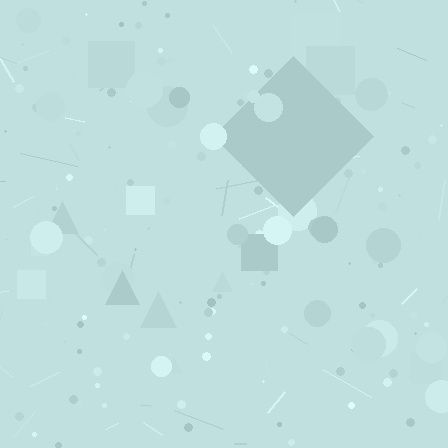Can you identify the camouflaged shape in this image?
The camouflaged shape is a diamond.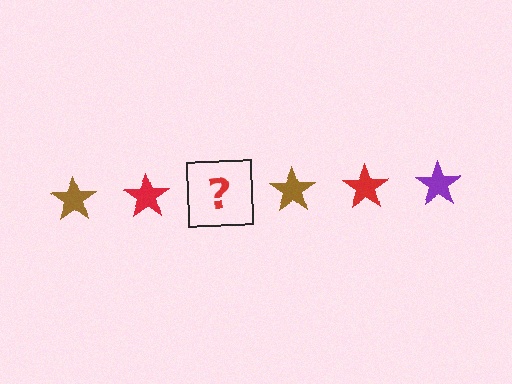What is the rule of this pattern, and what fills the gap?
The rule is that the pattern cycles through brown, red, purple stars. The gap should be filled with a purple star.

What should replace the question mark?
The question mark should be replaced with a purple star.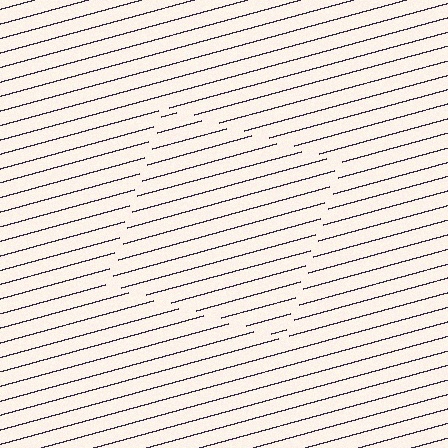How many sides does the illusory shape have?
4 sides — the line-ends trace a square.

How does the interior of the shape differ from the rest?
The interior of the shape contains the same grating, shifted by half a period — the contour is defined by the phase discontinuity where line-ends from the inner and outer gratings abut.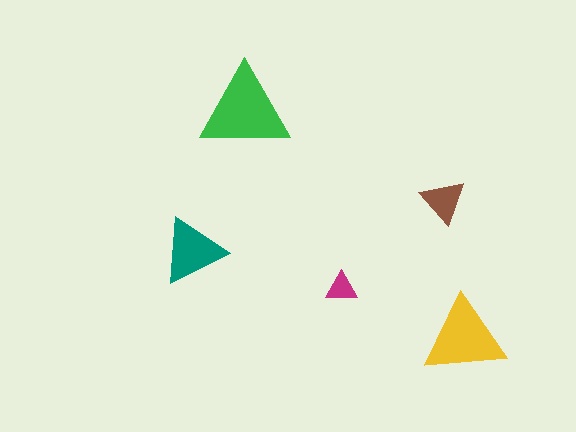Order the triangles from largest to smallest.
the green one, the yellow one, the teal one, the brown one, the magenta one.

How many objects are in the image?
There are 5 objects in the image.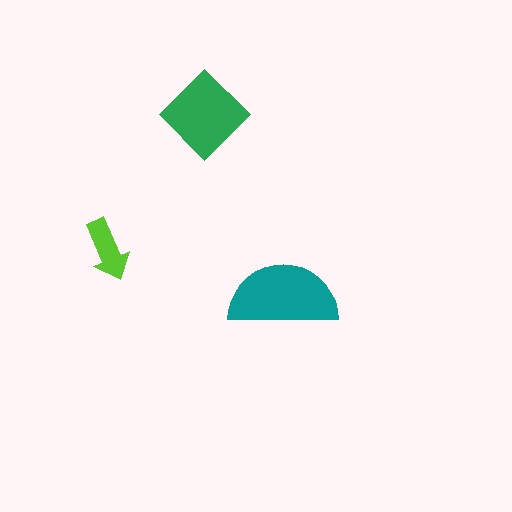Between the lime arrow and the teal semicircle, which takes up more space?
The teal semicircle.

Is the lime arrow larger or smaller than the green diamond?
Smaller.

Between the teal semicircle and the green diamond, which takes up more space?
The teal semicircle.